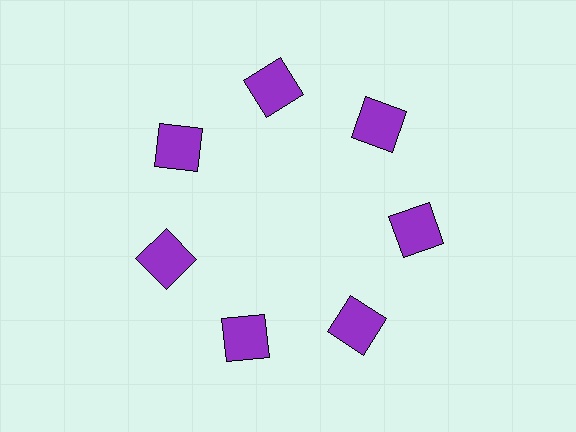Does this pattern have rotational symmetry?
Yes, this pattern has 7-fold rotational symmetry. It looks the same after rotating 51 degrees around the center.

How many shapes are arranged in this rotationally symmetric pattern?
There are 7 shapes, arranged in 7 groups of 1.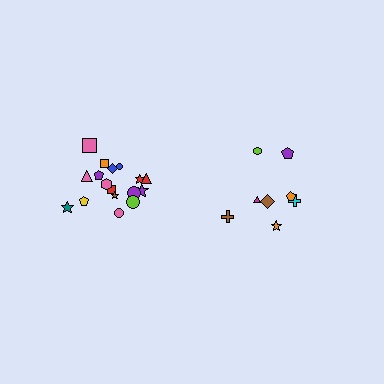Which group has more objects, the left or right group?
The left group.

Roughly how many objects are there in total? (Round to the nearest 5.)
Roughly 25 objects in total.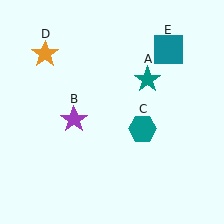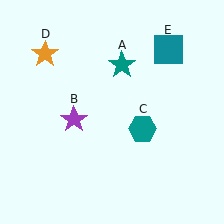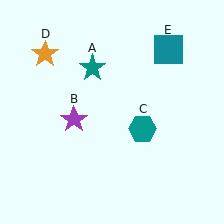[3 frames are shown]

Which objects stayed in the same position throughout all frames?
Purple star (object B) and teal hexagon (object C) and orange star (object D) and teal square (object E) remained stationary.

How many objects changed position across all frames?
1 object changed position: teal star (object A).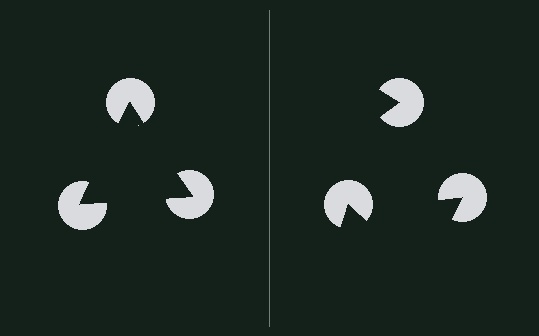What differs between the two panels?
The pac-man discs are positioned identically on both sides; only the wedge orientations differ. On the left they align to a triangle; on the right they are misaligned.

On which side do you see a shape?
An illusory triangle appears on the left side. On the right side the wedge cuts are rotated, so no coherent shape forms.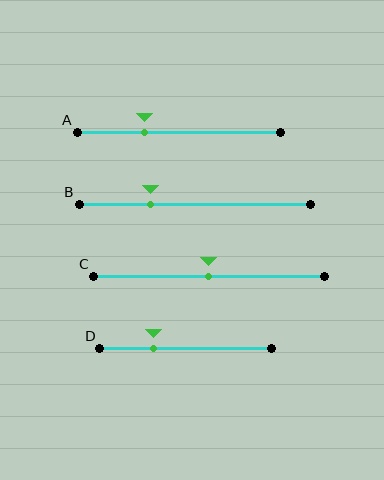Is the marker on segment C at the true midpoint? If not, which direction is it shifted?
Yes, the marker on segment C is at the true midpoint.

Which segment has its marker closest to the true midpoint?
Segment C has its marker closest to the true midpoint.